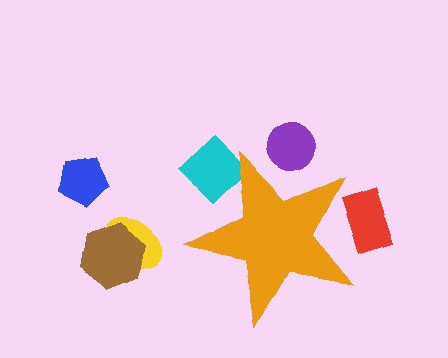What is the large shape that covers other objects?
An orange star.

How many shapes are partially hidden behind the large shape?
3 shapes are partially hidden.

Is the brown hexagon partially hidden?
No, the brown hexagon is fully visible.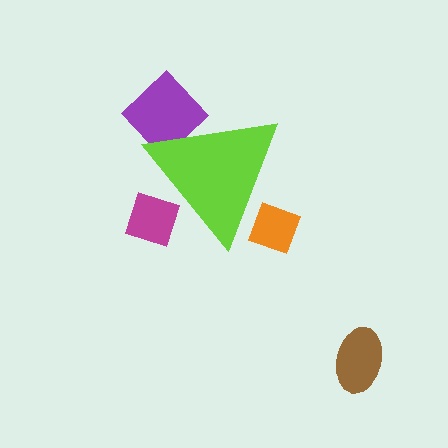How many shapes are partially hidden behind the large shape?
3 shapes are partially hidden.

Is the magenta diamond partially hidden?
Yes, the magenta diamond is partially hidden behind the lime triangle.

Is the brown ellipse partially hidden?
No, the brown ellipse is fully visible.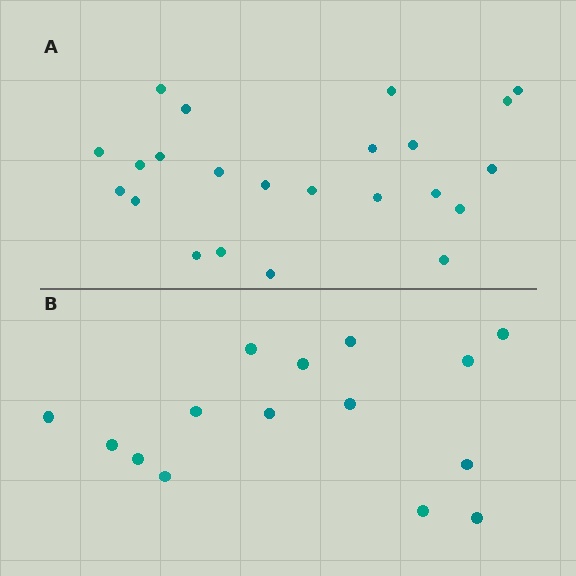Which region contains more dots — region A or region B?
Region A (the top region) has more dots.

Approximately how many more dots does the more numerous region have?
Region A has roughly 8 or so more dots than region B.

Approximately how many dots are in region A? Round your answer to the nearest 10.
About 20 dots. (The exact count is 23, which rounds to 20.)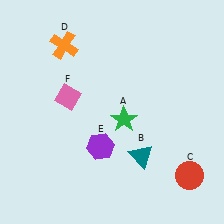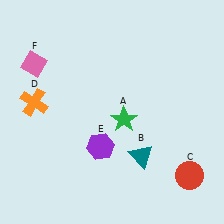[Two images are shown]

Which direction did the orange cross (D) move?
The orange cross (D) moved down.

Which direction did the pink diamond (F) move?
The pink diamond (F) moved left.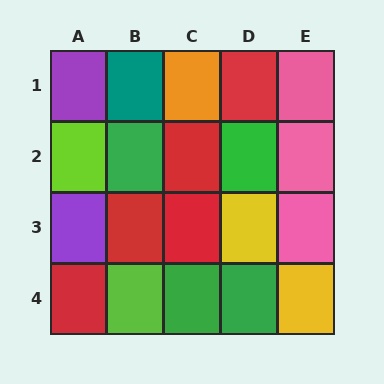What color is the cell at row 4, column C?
Green.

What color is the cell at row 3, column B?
Red.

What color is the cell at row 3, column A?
Purple.